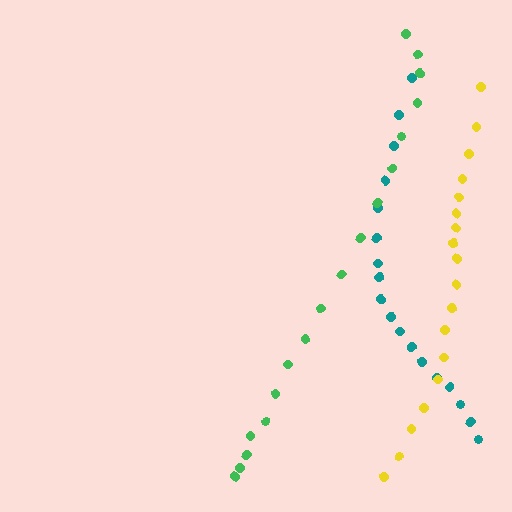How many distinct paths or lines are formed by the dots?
There are 3 distinct paths.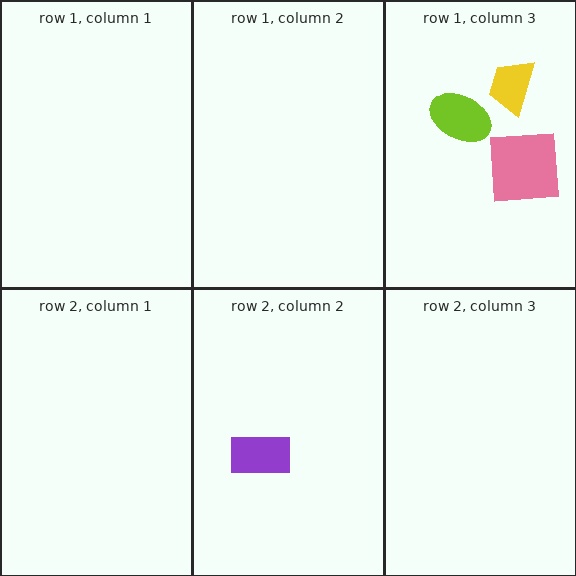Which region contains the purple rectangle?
The row 2, column 2 region.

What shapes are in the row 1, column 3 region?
The lime ellipse, the yellow trapezoid, the pink square.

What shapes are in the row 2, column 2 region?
The purple rectangle.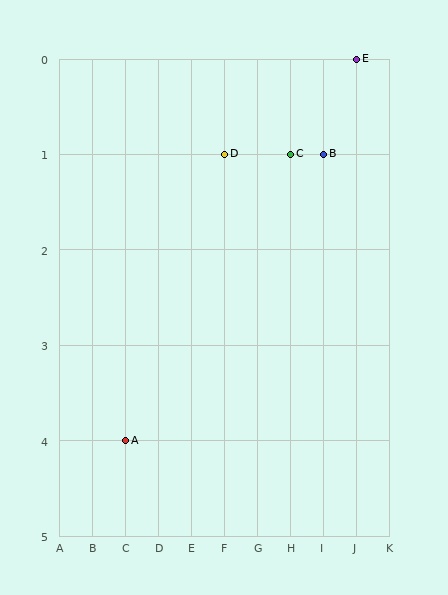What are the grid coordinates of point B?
Point B is at grid coordinates (I, 1).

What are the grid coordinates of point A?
Point A is at grid coordinates (C, 4).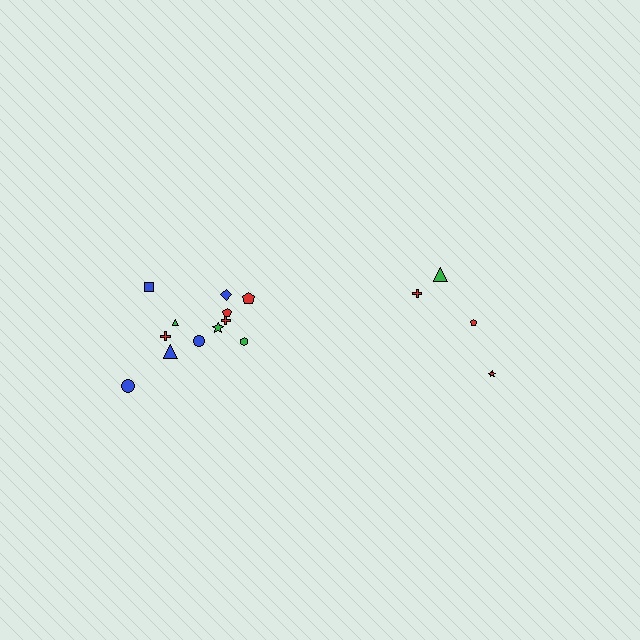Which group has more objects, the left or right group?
The left group.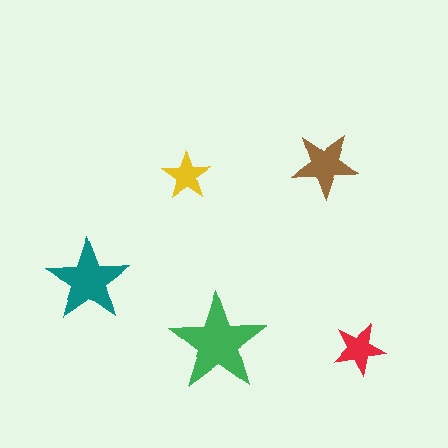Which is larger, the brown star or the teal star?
The teal one.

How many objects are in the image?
There are 5 objects in the image.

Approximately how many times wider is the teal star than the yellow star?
About 1.5 times wider.